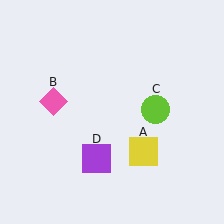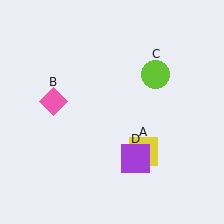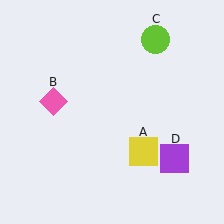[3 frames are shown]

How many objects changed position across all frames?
2 objects changed position: lime circle (object C), purple square (object D).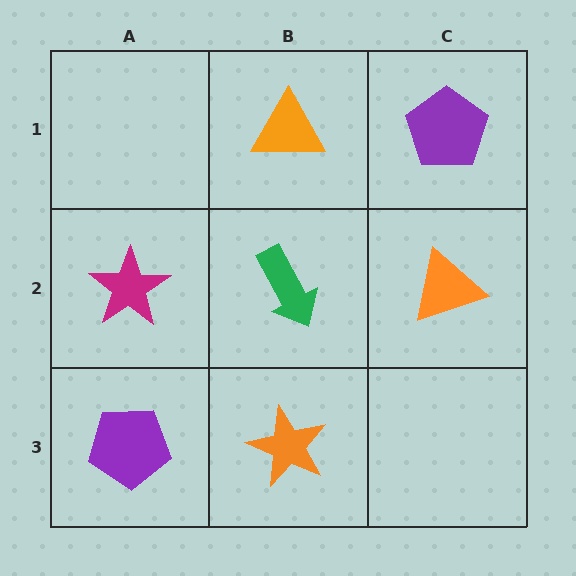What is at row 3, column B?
An orange star.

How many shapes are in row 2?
3 shapes.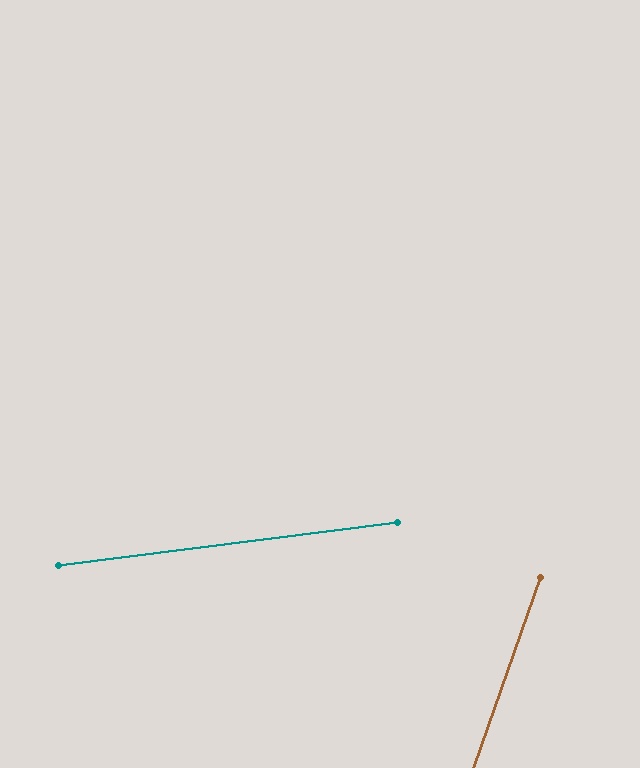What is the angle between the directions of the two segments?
Approximately 64 degrees.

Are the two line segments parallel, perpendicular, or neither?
Neither parallel nor perpendicular — they differ by about 64°.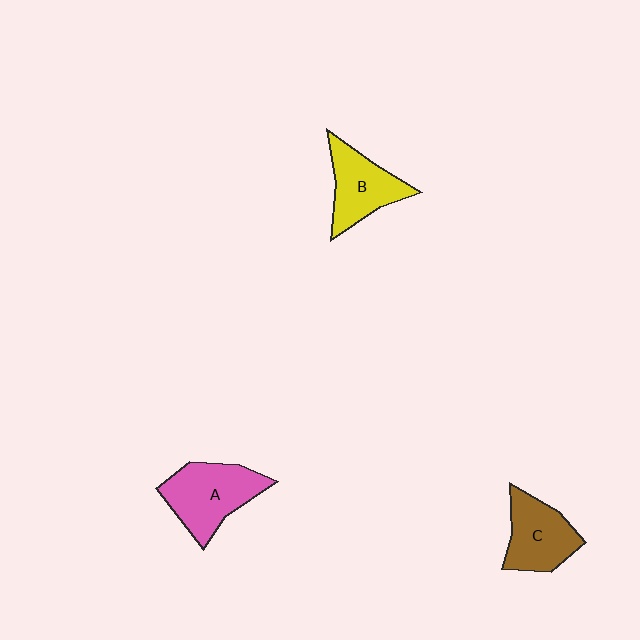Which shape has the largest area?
Shape A (pink).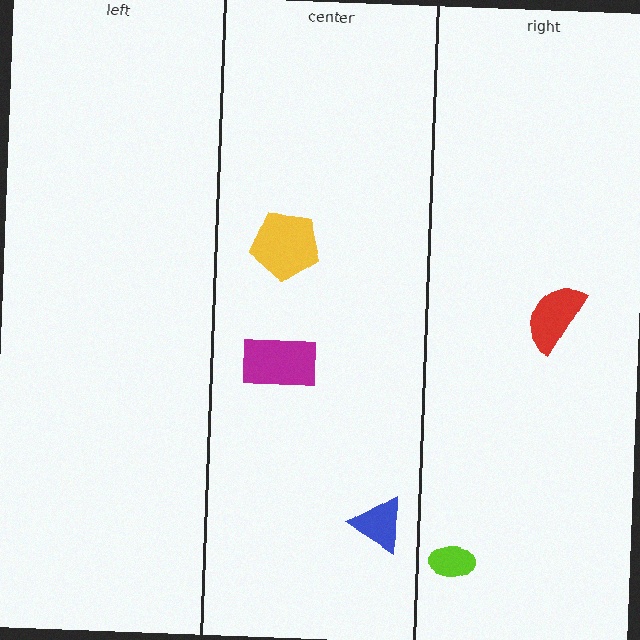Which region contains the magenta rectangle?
The center region.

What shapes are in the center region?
The yellow pentagon, the blue triangle, the magenta rectangle.